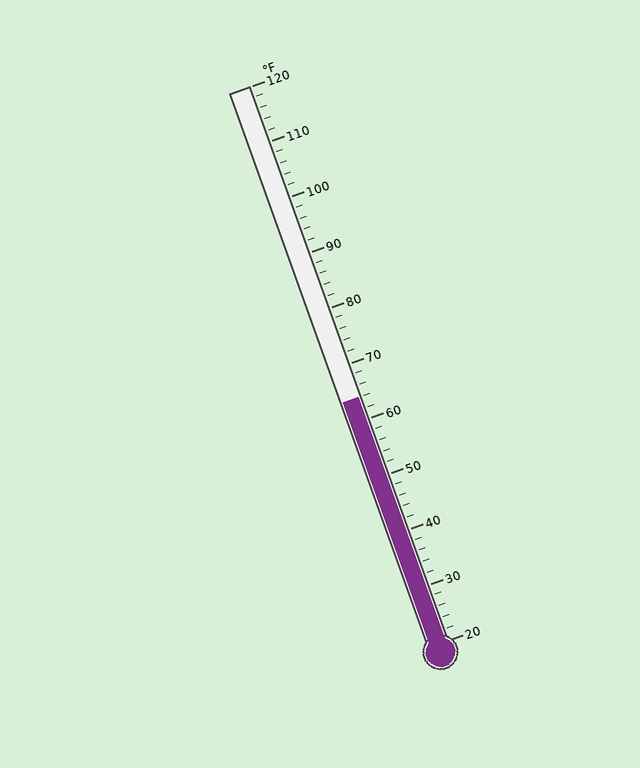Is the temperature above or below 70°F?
The temperature is below 70°F.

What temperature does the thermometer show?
The thermometer shows approximately 64°F.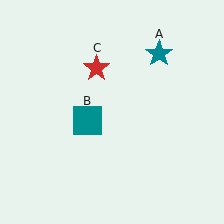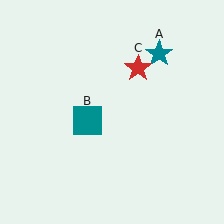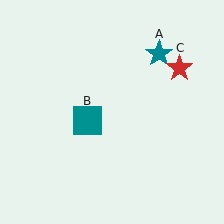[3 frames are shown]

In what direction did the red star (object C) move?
The red star (object C) moved right.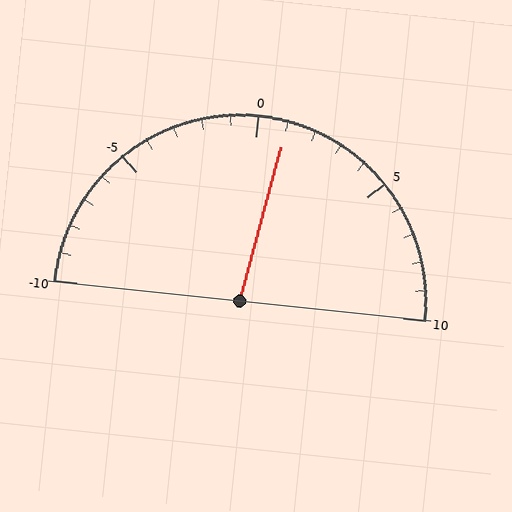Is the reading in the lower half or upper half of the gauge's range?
The reading is in the upper half of the range (-10 to 10).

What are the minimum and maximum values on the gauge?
The gauge ranges from -10 to 10.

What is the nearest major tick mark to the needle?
The nearest major tick mark is 0.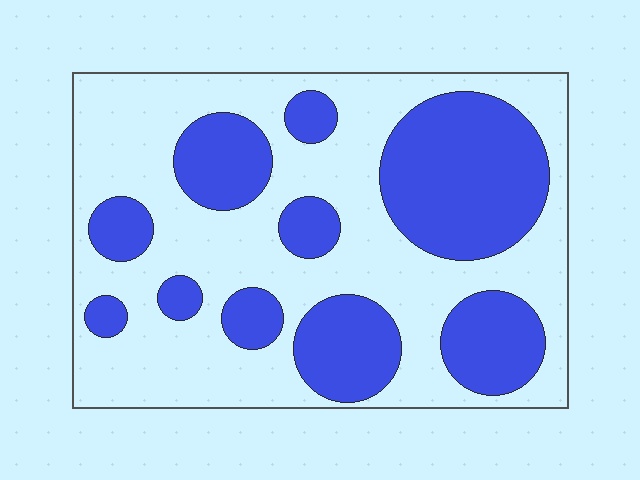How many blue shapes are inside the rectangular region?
10.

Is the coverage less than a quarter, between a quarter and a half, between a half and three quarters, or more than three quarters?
Between a quarter and a half.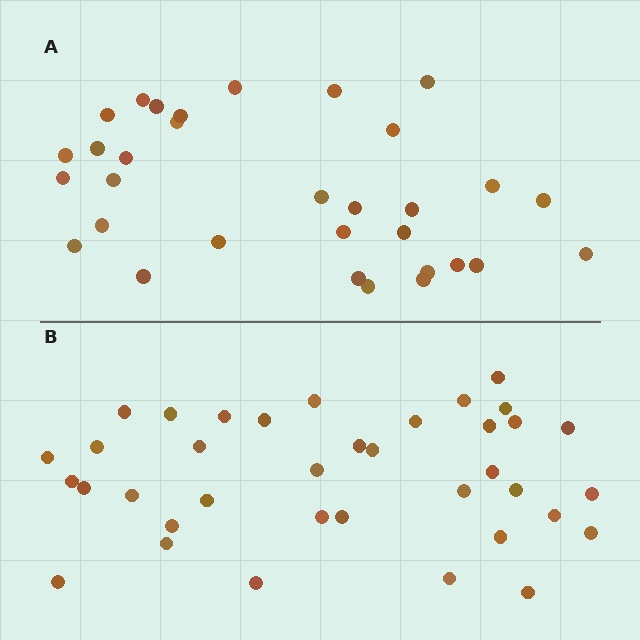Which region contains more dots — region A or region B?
Region B (the bottom region) has more dots.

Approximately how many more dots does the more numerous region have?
Region B has about 5 more dots than region A.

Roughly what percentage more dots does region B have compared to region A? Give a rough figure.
About 15% more.